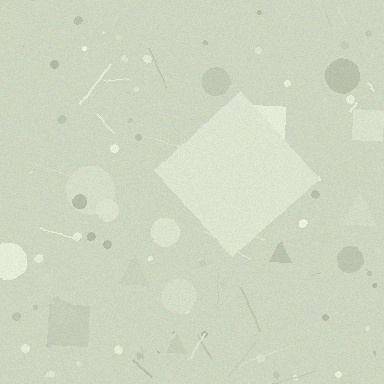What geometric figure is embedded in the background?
A diamond is embedded in the background.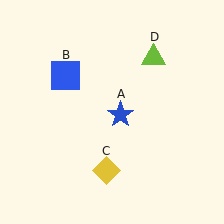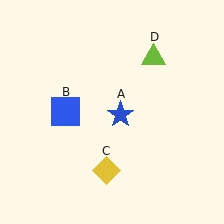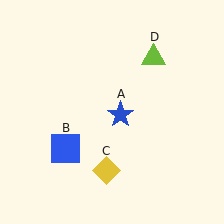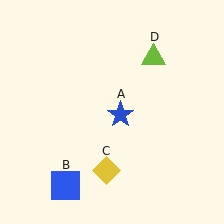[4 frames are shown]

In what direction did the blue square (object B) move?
The blue square (object B) moved down.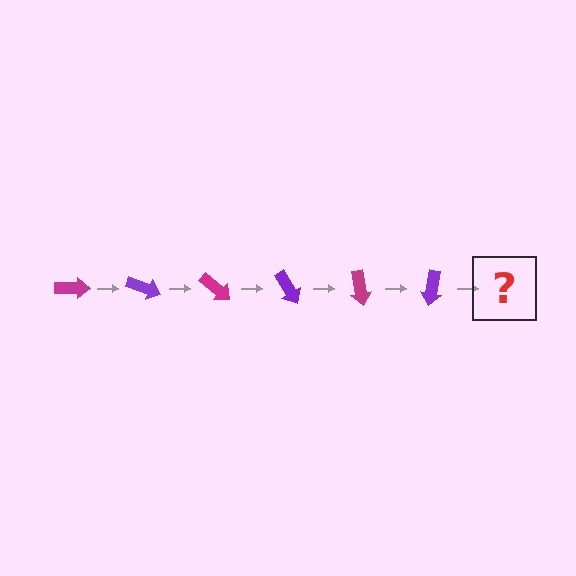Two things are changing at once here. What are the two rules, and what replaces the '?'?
The two rules are that it rotates 20 degrees each step and the color cycles through magenta and purple. The '?' should be a magenta arrow, rotated 120 degrees from the start.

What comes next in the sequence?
The next element should be a magenta arrow, rotated 120 degrees from the start.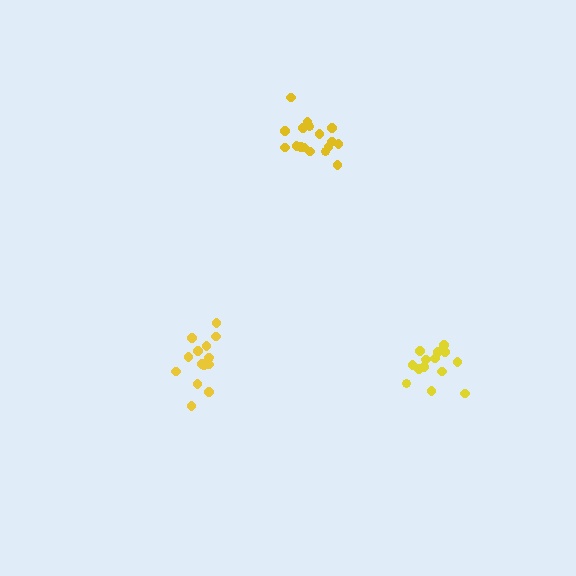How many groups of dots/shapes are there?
There are 3 groups.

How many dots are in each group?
Group 1: 17 dots, Group 2: 14 dots, Group 3: 15 dots (46 total).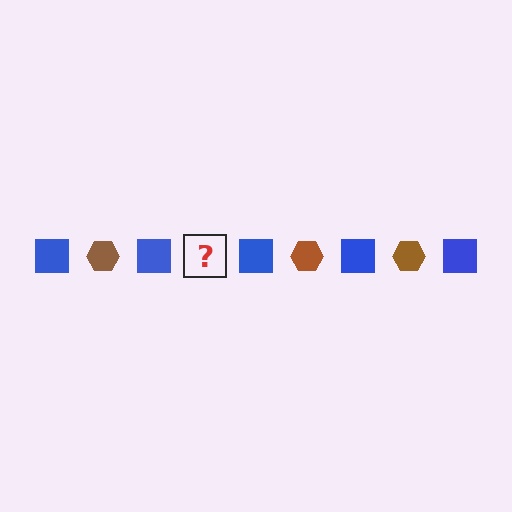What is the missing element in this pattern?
The missing element is a brown hexagon.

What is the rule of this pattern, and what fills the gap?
The rule is that the pattern alternates between blue square and brown hexagon. The gap should be filled with a brown hexagon.